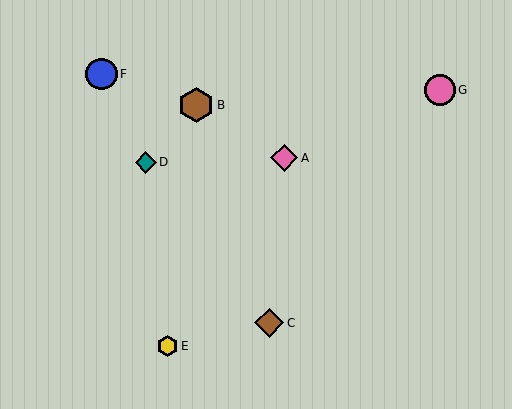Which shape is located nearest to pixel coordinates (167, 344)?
The yellow hexagon (labeled E) at (168, 346) is nearest to that location.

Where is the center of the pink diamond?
The center of the pink diamond is at (284, 158).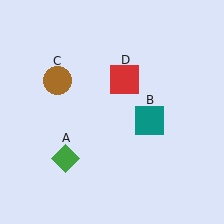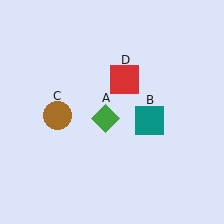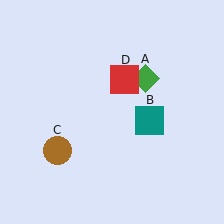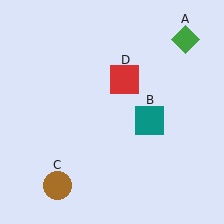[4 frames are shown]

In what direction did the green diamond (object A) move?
The green diamond (object A) moved up and to the right.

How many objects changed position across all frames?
2 objects changed position: green diamond (object A), brown circle (object C).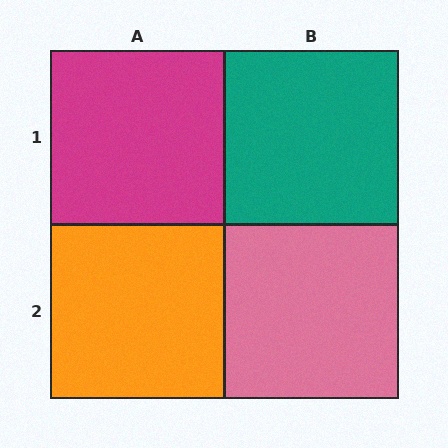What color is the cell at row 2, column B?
Pink.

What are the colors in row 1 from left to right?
Magenta, teal.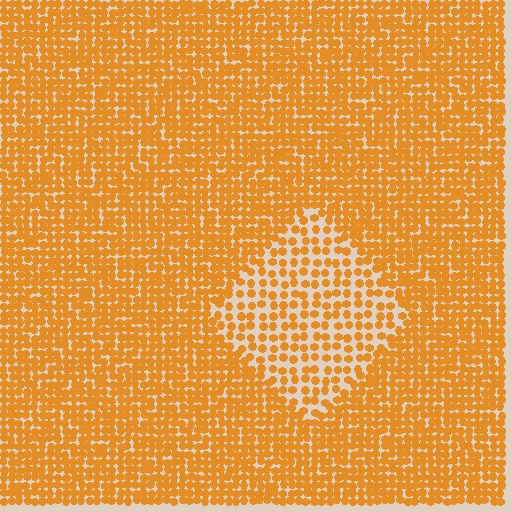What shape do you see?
I see a diamond.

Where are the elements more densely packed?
The elements are more densely packed outside the diamond boundary.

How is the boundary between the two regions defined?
The boundary is defined by a change in element density (approximately 1.9x ratio). All elements are the same color, size, and shape.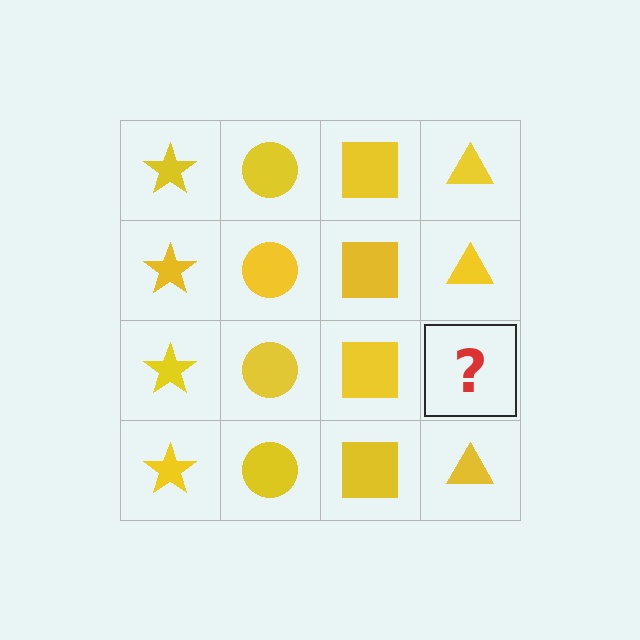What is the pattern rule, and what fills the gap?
The rule is that each column has a consistent shape. The gap should be filled with a yellow triangle.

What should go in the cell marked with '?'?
The missing cell should contain a yellow triangle.